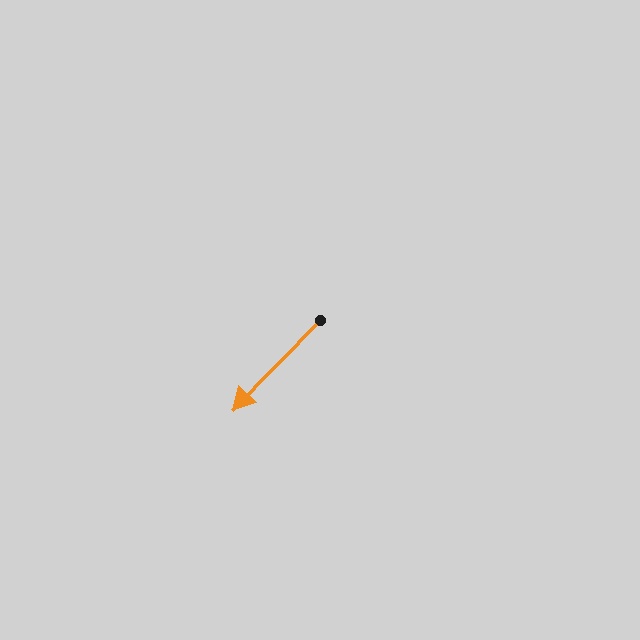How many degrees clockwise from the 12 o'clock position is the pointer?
Approximately 224 degrees.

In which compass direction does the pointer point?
Southwest.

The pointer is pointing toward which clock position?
Roughly 7 o'clock.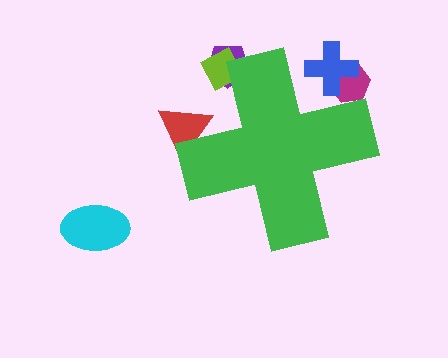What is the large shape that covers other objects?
A green cross.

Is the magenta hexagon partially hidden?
Yes, the magenta hexagon is partially hidden behind the green cross.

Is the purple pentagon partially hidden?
Yes, the purple pentagon is partially hidden behind the green cross.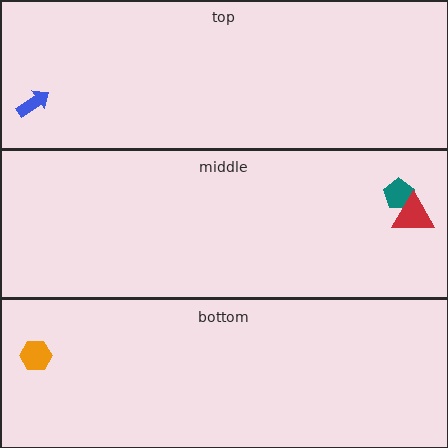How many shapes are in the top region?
1.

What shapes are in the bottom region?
The orange hexagon.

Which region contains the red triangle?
The middle region.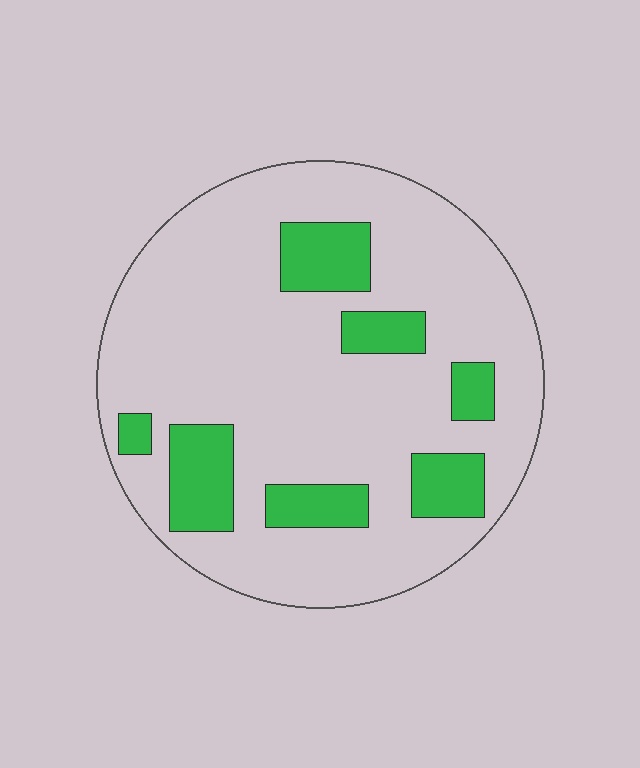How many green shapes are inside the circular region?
7.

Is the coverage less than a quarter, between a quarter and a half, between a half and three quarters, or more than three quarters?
Less than a quarter.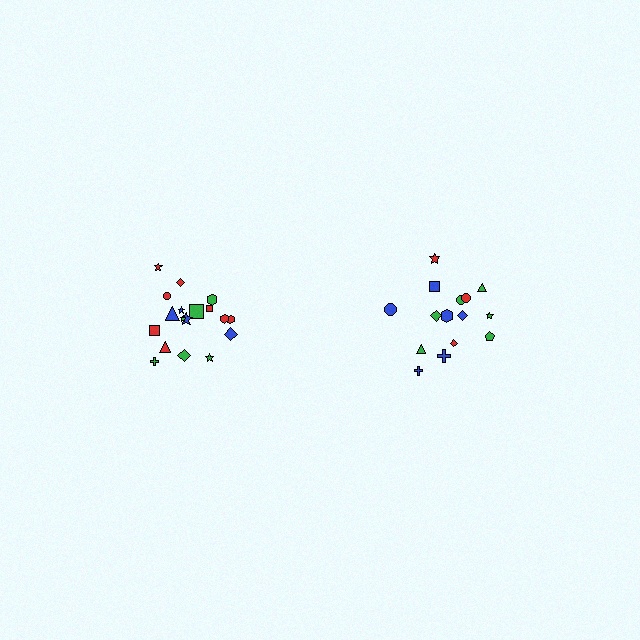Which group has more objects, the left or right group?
The left group.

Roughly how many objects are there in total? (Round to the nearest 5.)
Roughly 35 objects in total.